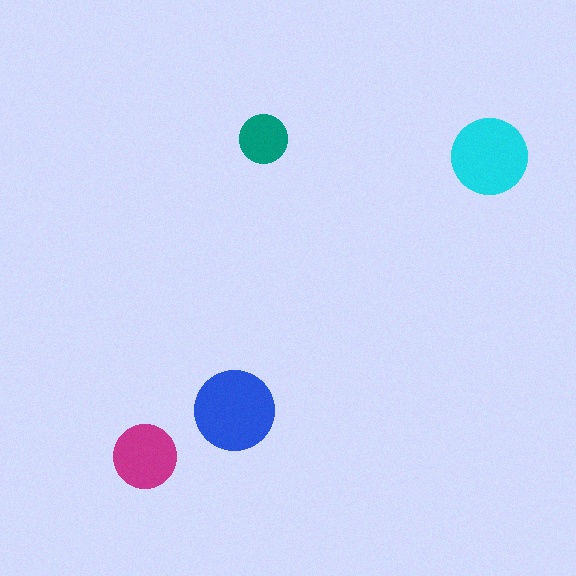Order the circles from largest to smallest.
the blue one, the cyan one, the magenta one, the teal one.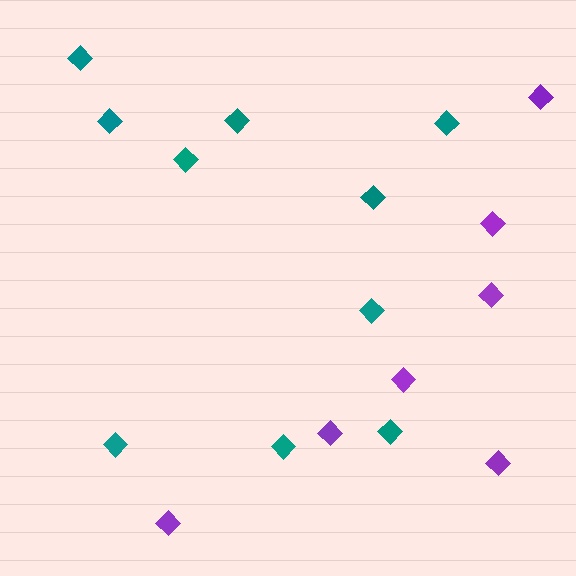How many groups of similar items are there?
There are 2 groups: one group of teal diamonds (10) and one group of purple diamonds (7).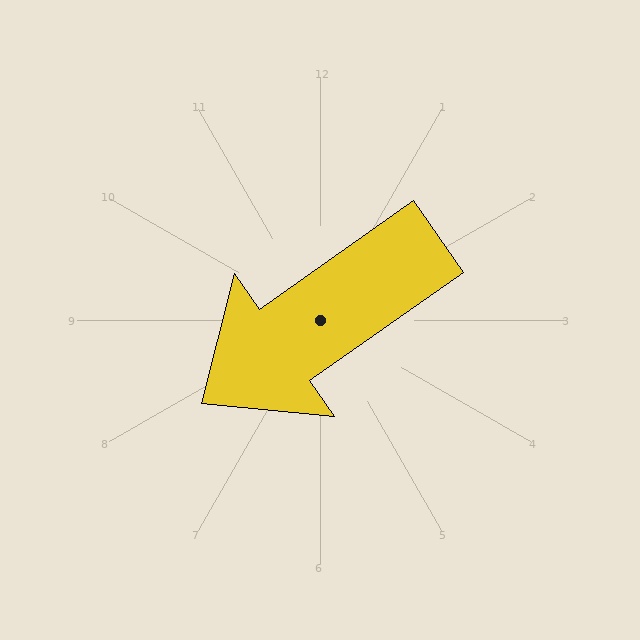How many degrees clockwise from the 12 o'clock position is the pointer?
Approximately 235 degrees.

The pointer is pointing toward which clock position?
Roughly 8 o'clock.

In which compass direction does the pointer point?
Southwest.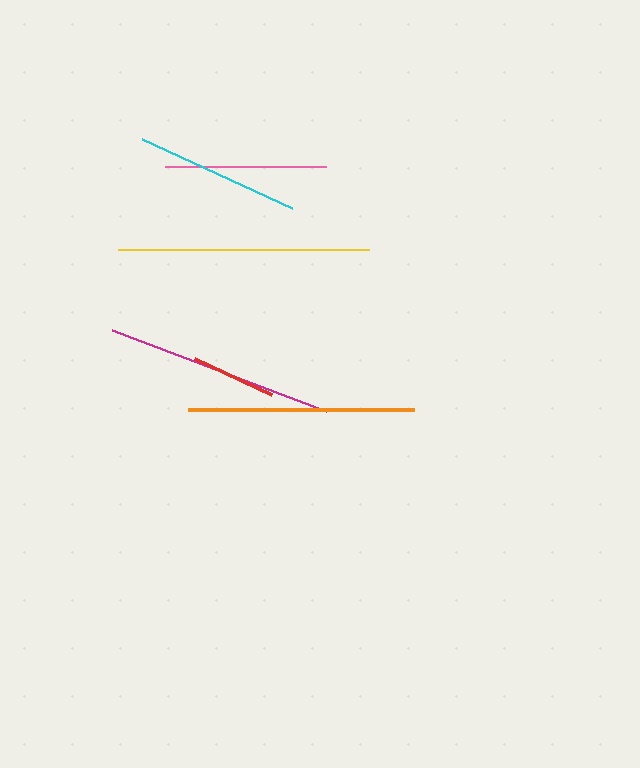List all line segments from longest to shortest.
From longest to shortest: yellow, magenta, orange, cyan, pink, red.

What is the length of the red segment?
The red segment is approximately 86 pixels long.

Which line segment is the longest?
The yellow line is the longest at approximately 251 pixels.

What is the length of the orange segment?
The orange segment is approximately 226 pixels long.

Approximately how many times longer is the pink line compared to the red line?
The pink line is approximately 1.9 times the length of the red line.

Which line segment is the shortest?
The red line is the shortest at approximately 86 pixels.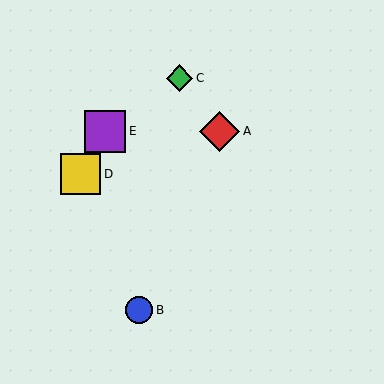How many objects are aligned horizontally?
2 objects (A, E) are aligned horizontally.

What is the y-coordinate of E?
Object E is at y≈131.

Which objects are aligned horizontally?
Objects A, E are aligned horizontally.